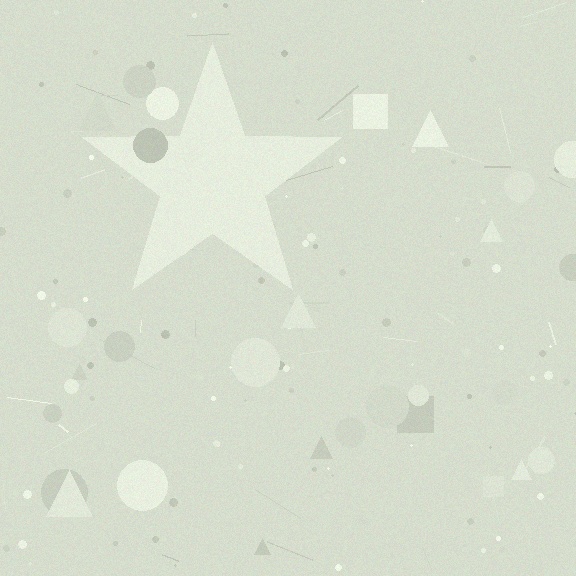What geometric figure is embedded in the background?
A star is embedded in the background.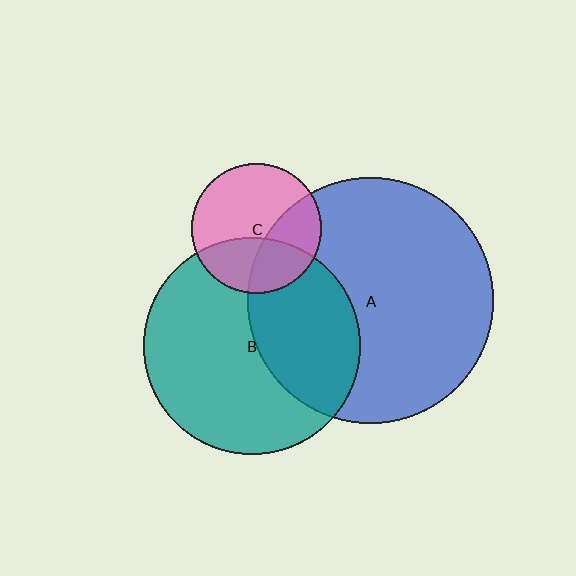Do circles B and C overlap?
Yes.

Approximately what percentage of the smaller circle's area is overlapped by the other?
Approximately 35%.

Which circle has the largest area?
Circle A (blue).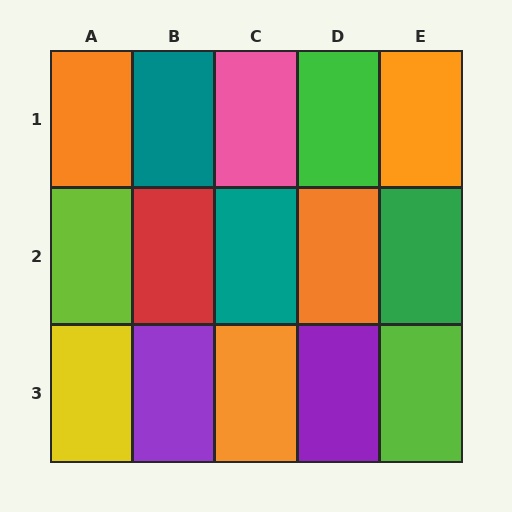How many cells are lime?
2 cells are lime.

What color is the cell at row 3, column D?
Purple.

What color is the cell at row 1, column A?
Orange.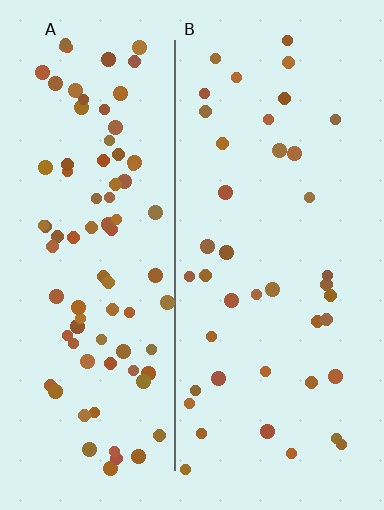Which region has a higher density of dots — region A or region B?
A (the left).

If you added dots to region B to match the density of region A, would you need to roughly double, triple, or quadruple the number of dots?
Approximately double.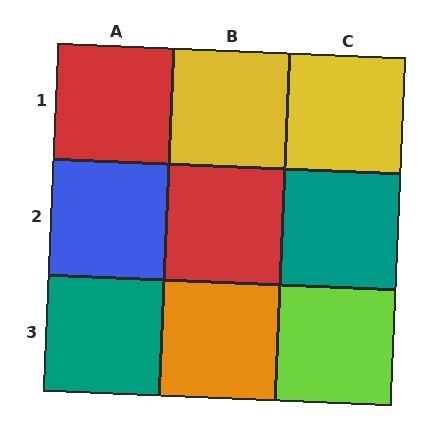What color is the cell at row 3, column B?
Orange.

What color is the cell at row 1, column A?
Red.